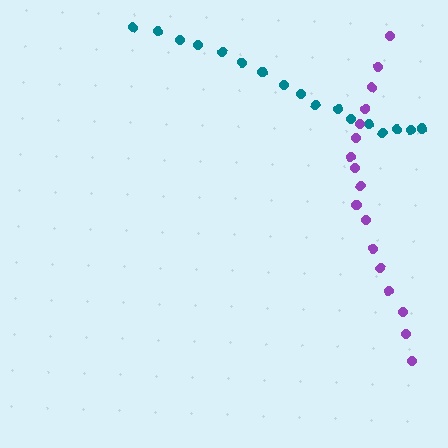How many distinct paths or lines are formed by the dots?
There are 2 distinct paths.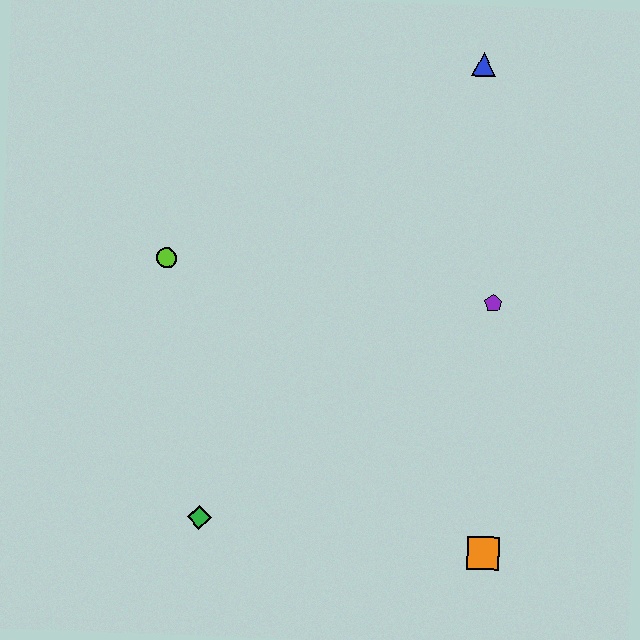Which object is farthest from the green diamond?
The blue triangle is farthest from the green diamond.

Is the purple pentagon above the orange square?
Yes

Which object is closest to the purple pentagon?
The blue triangle is closest to the purple pentagon.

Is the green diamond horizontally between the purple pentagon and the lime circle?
Yes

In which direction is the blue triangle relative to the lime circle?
The blue triangle is to the right of the lime circle.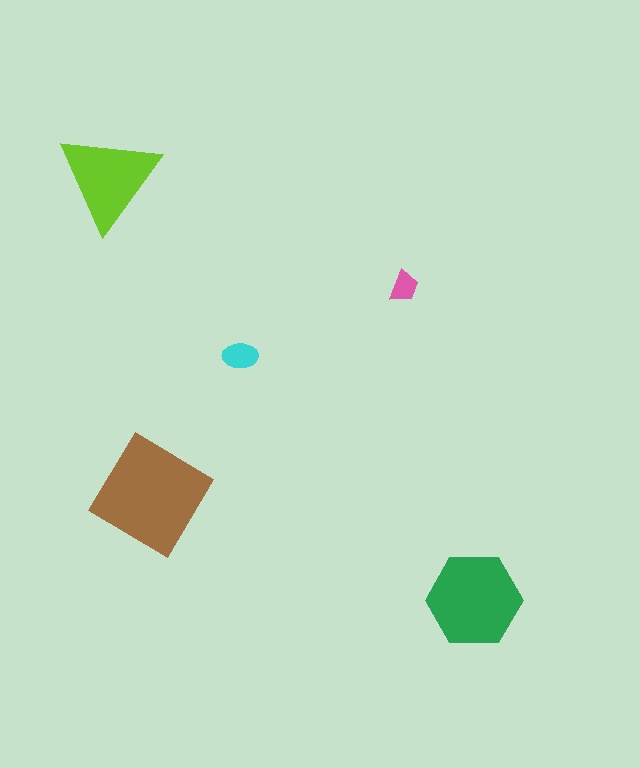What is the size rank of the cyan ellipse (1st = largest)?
4th.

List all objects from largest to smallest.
The brown diamond, the green hexagon, the lime triangle, the cyan ellipse, the pink trapezoid.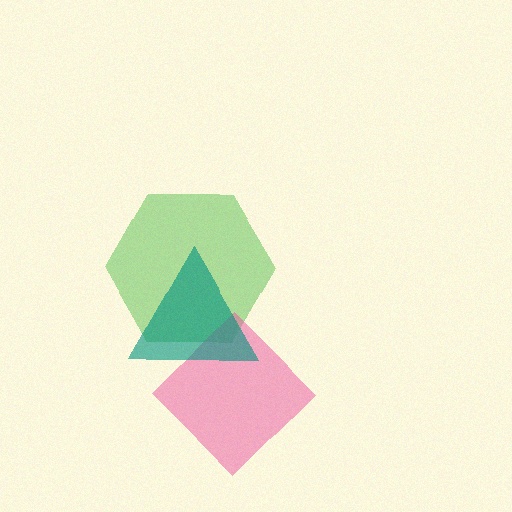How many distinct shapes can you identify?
There are 3 distinct shapes: a green hexagon, a pink diamond, a teal triangle.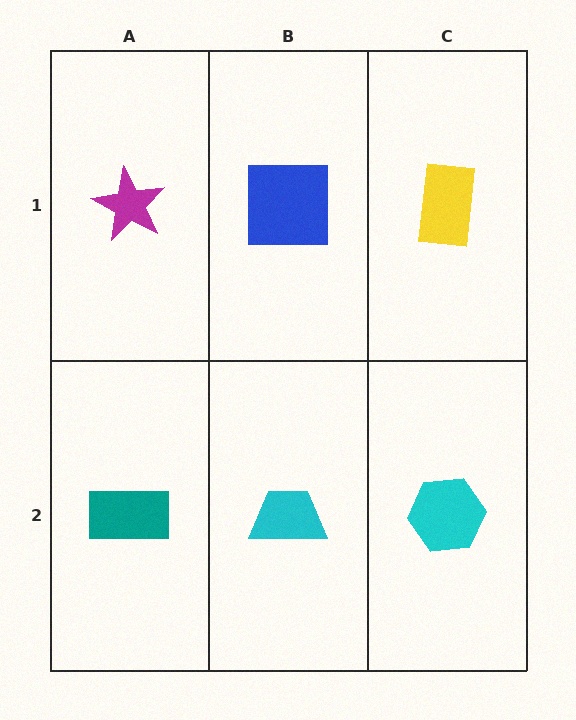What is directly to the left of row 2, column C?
A cyan trapezoid.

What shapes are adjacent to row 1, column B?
A cyan trapezoid (row 2, column B), a magenta star (row 1, column A), a yellow rectangle (row 1, column C).